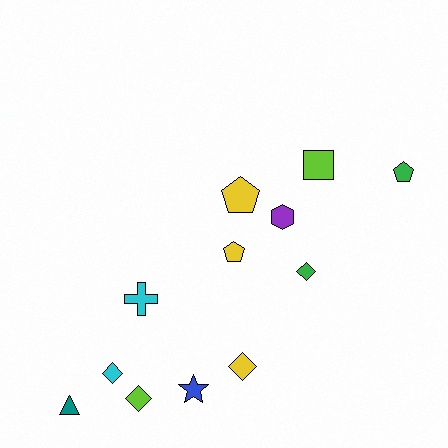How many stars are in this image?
There is 1 star.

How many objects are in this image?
There are 12 objects.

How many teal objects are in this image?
There is 1 teal object.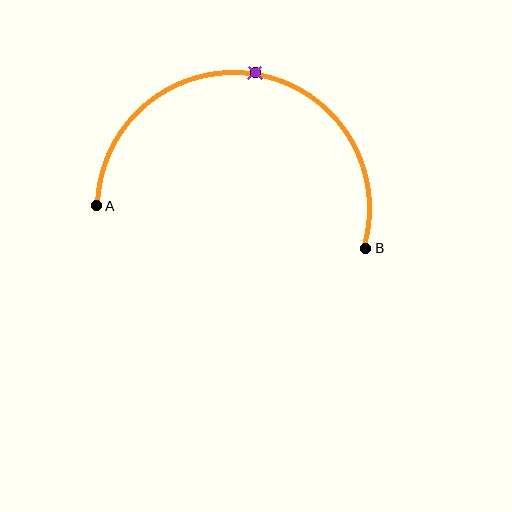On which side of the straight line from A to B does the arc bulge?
The arc bulges above the straight line connecting A and B.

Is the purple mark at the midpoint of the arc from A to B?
Yes. The purple mark lies on the arc at equal arc-length from both A and B — it is the arc midpoint.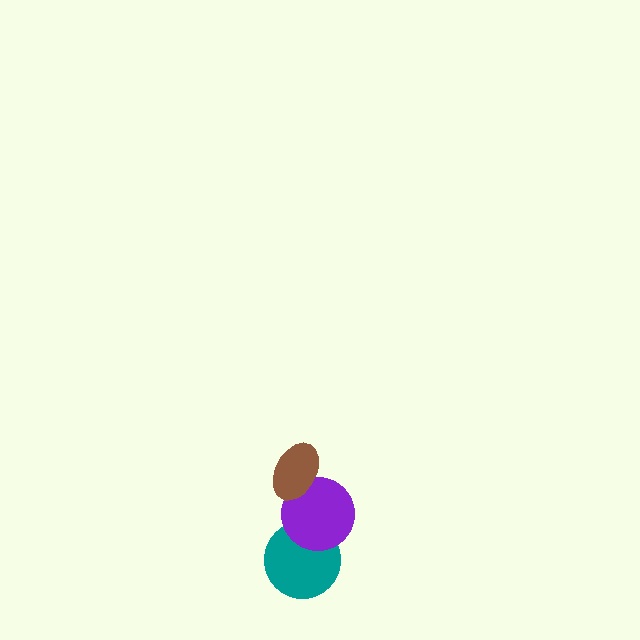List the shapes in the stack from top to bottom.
From top to bottom: the brown ellipse, the purple circle, the teal circle.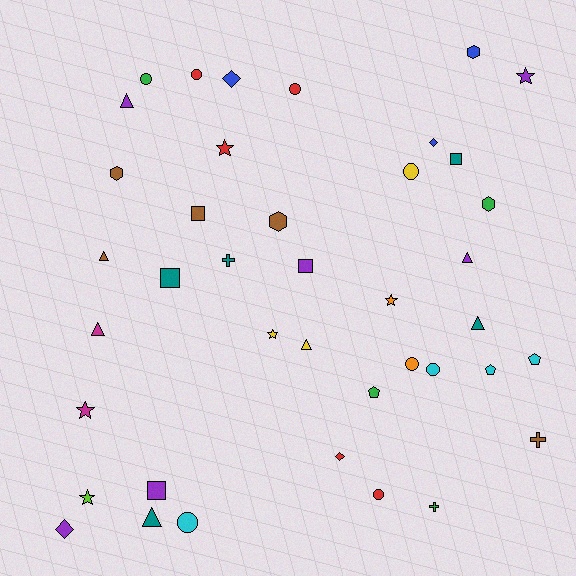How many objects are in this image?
There are 40 objects.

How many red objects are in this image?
There are 5 red objects.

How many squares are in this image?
There are 5 squares.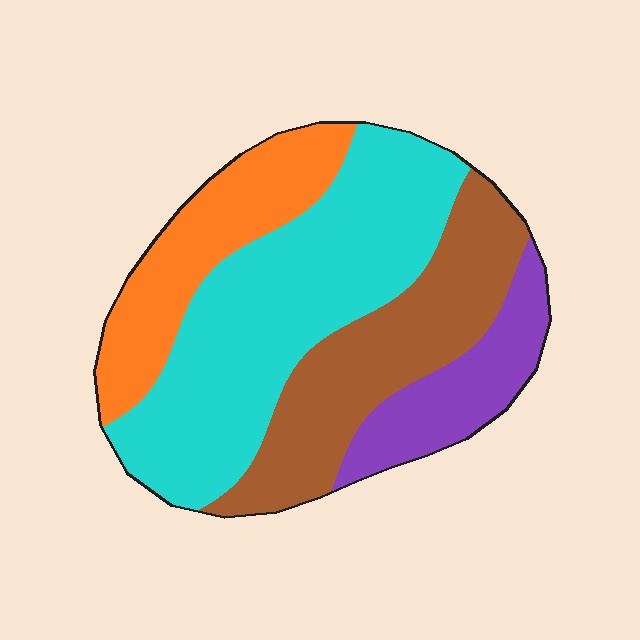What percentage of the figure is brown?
Brown takes up about one quarter (1/4) of the figure.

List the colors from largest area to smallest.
From largest to smallest: cyan, brown, orange, purple.